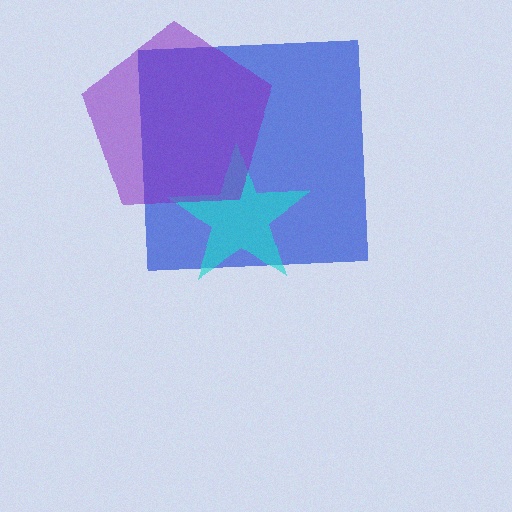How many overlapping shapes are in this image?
There are 3 overlapping shapes in the image.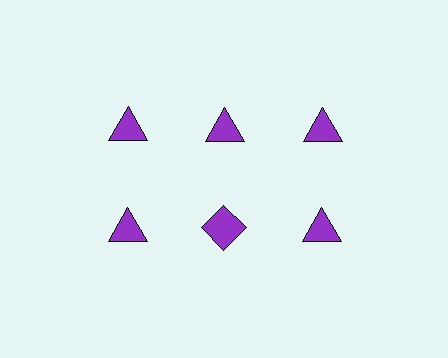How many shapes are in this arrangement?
There are 6 shapes arranged in a grid pattern.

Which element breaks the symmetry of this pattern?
The purple diamond in the second row, second from left column breaks the symmetry. All other shapes are purple triangles.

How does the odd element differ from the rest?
It has a different shape: diamond instead of triangle.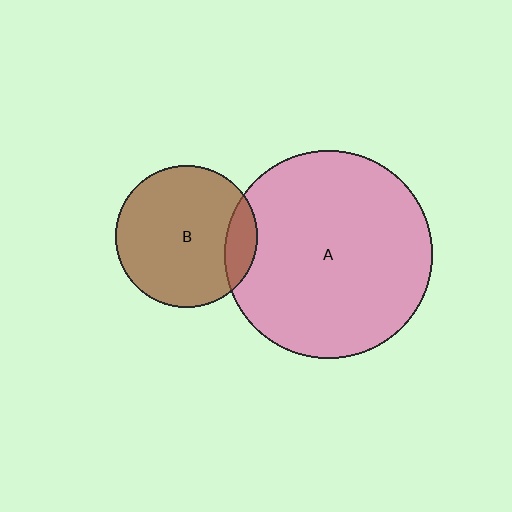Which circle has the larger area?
Circle A (pink).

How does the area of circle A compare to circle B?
Approximately 2.1 times.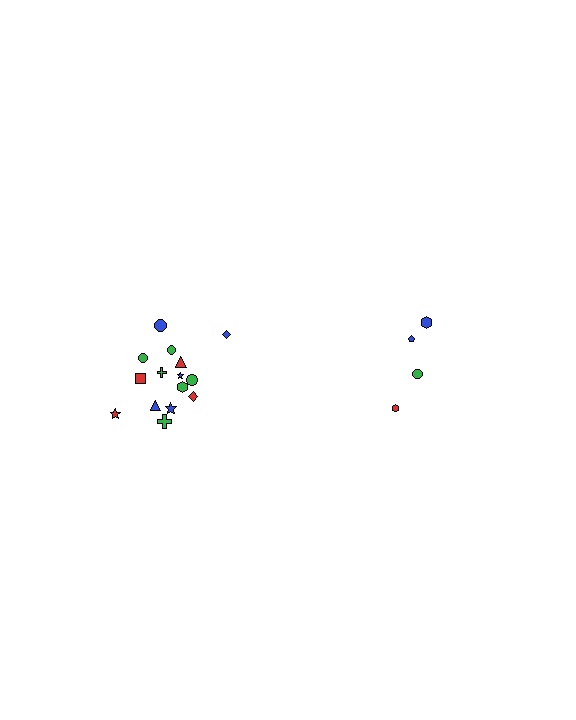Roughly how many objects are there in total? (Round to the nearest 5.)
Roughly 20 objects in total.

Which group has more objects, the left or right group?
The left group.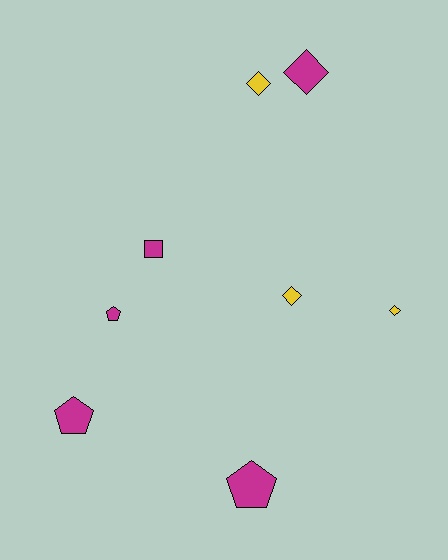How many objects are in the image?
There are 8 objects.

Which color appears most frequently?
Magenta, with 5 objects.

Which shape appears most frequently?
Diamond, with 4 objects.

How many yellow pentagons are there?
There are no yellow pentagons.